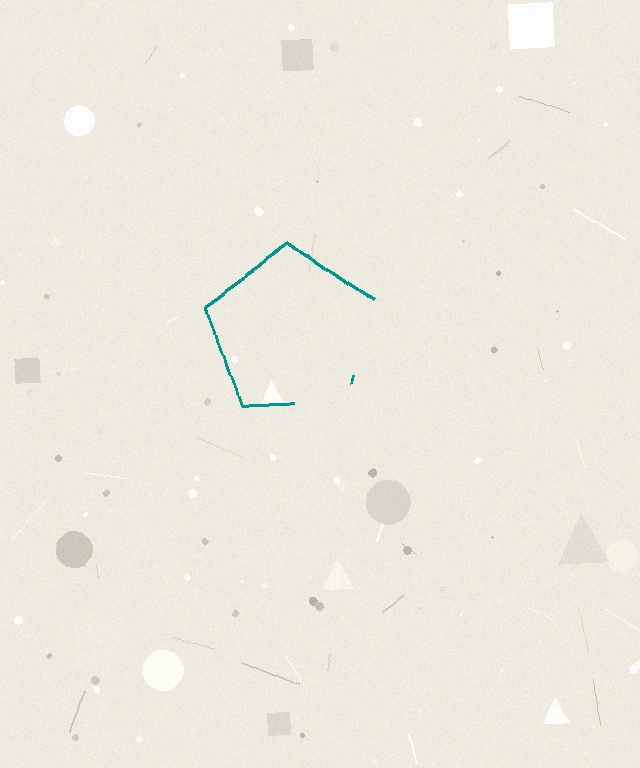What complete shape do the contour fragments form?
The contour fragments form a pentagon.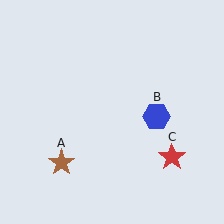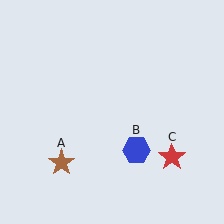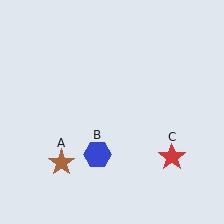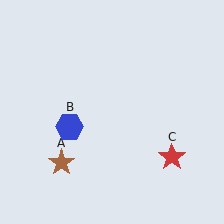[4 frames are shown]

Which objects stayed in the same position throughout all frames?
Brown star (object A) and red star (object C) remained stationary.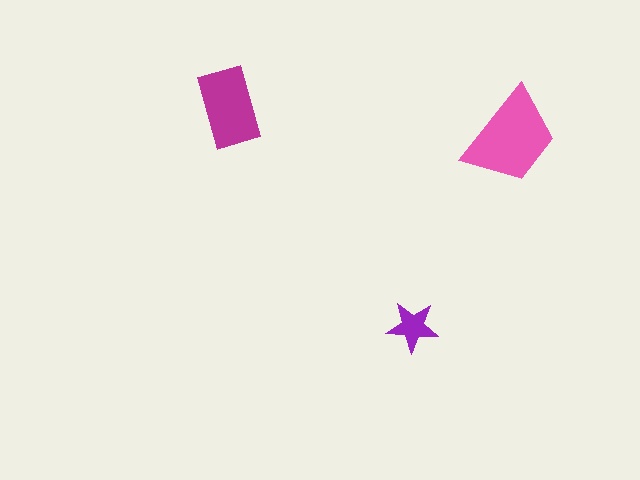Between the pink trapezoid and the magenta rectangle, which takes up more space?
The pink trapezoid.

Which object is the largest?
The pink trapezoid.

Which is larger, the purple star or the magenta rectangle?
The magenta rectangle.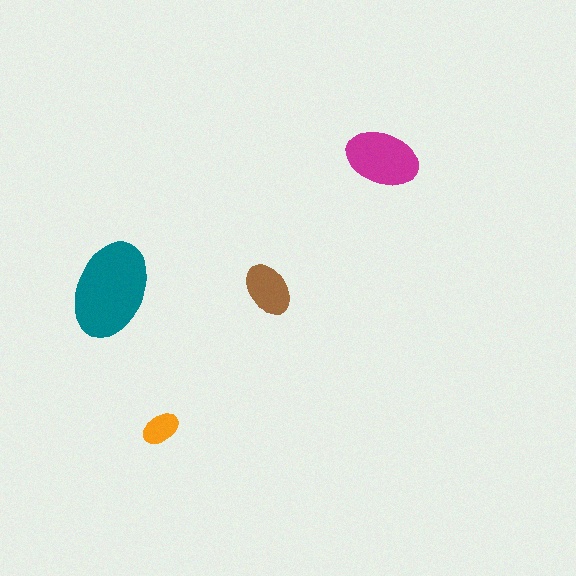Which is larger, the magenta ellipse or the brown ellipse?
The magenta one.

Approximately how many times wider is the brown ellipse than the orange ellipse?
About 1.5 times wider.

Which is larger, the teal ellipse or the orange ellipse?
The teal one.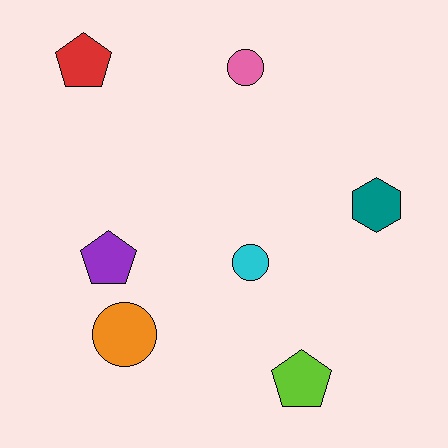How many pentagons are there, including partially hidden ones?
There are 3 pentagons.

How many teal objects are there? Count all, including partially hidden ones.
There is 1 teal object.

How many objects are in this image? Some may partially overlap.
There are 7 objects.